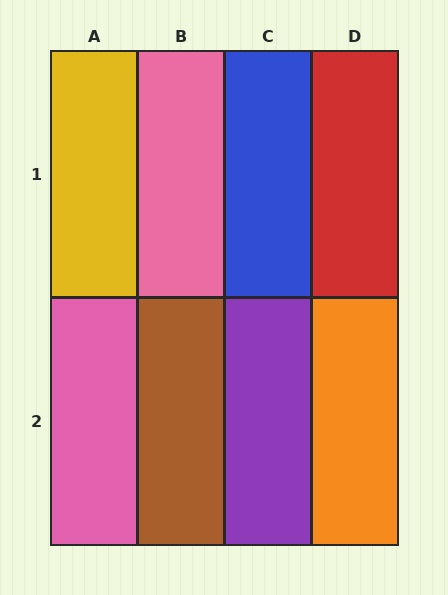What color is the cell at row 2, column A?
Pink.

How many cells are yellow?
1 cell is yellow.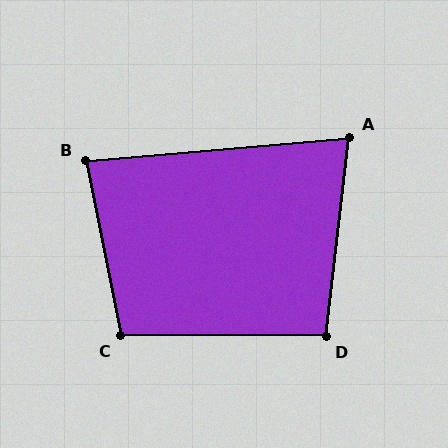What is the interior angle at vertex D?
Approximately 96 degrees (obtuse).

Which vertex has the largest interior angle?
C, at approximately 101 degrees.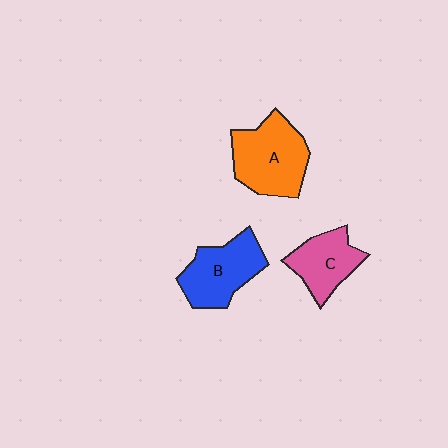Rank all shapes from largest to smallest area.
From largest to smallest: A (orange), B (blue), C (pink).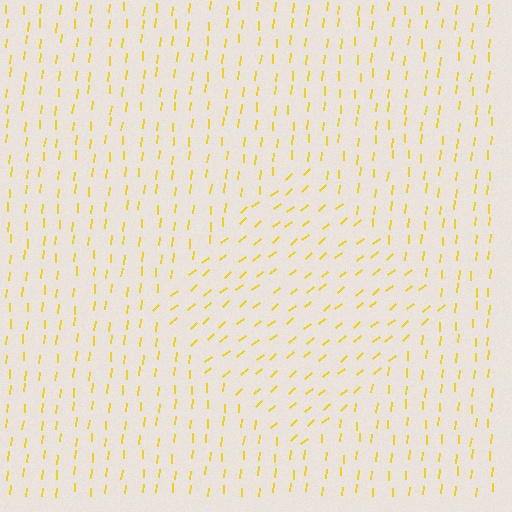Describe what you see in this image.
The image is filled with small yellow line segments. A diamond region in the image has lines oriented differently from the surrounding lines, creating a visible texture boundary.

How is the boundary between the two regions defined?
The boundary is defined purely by a change in line orientation (approximately 45 degrees difference). All lines are the same color and thickness.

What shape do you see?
I see a diamond.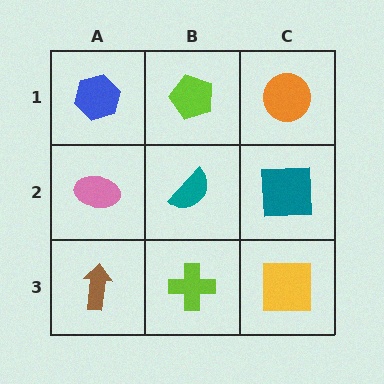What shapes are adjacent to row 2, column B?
A lime pentagon (row 1, column B), a lime cross (row 3, column B), a pink ellipse (row 2, column A), a teal square (row 2, column C).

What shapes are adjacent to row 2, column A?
A blue hexagon (row 1, column A), a brown arrow (row 3, column A), a teal semicircle (row 2, column B).